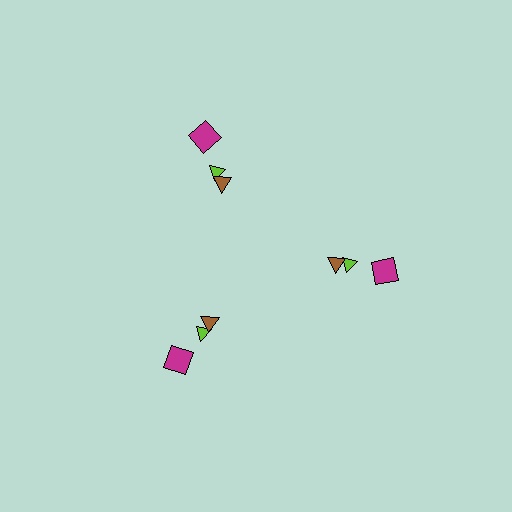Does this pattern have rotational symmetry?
Yes, this pattern has 3-fold rotational symmetry. It looks the same after rotating 120 degrees around the center.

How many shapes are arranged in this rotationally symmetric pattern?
There are 9 shapes, arranged in 3 groups of 3.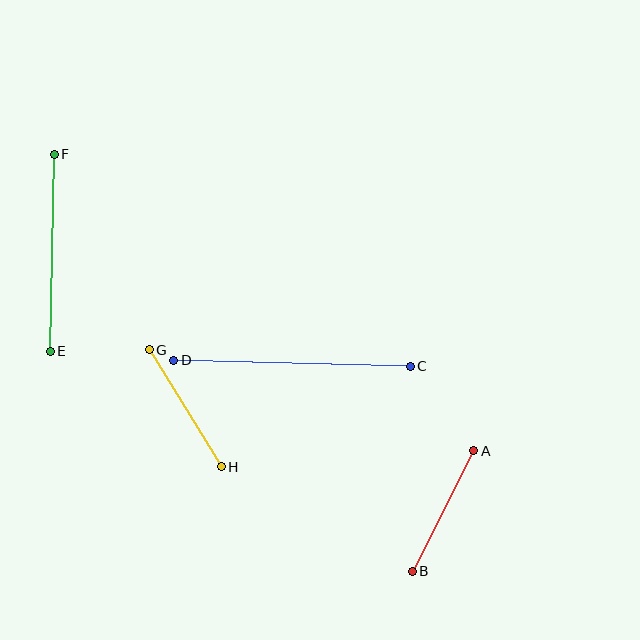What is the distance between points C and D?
The distance is approximately 236 pixels.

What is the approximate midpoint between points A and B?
The midpoint is at approximately (443, 511) pixels.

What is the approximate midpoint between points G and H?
The midpoint is at approximately (185, 408) pixels.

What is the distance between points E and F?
The distance is approximately 197 pixels.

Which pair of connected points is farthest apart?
Points C and D are farthest apart.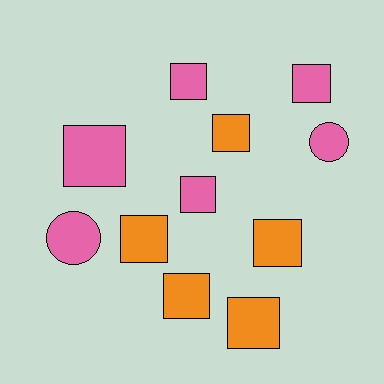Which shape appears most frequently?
Square, with 9 objects.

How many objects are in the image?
There are 11 objects.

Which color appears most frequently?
Pink, with 6 objects.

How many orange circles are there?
There are no orange circles.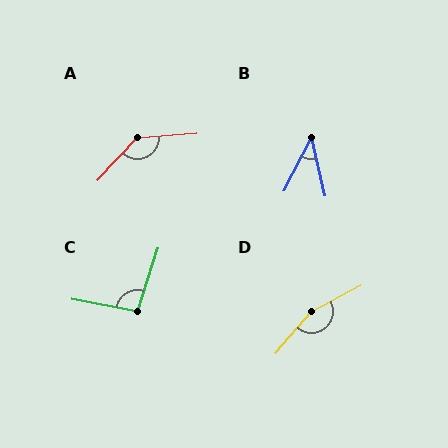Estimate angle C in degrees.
Approximately 97 degrees.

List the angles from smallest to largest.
B (41°), C (97°), A (137°), D (159°).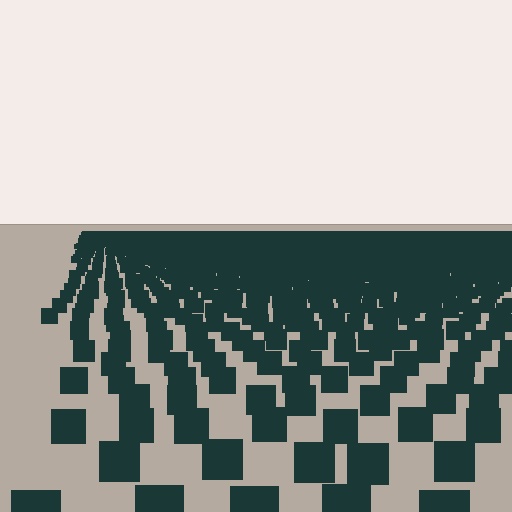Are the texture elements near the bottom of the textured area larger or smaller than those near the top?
Larger. Near the bottom, elements are closer to the viewer and appear at a bigger on-screen size.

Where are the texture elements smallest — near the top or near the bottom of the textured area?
Near the top.